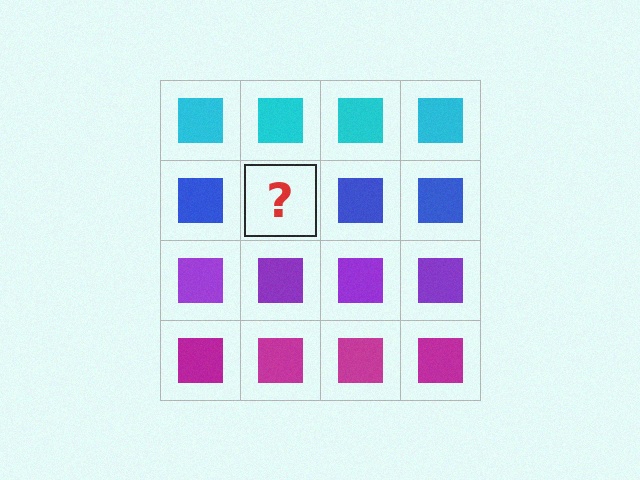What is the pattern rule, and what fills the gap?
The rule is that each row has a consistent color. The gap should be filled with a blue square.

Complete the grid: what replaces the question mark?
The question mark should be replaced with a blue square.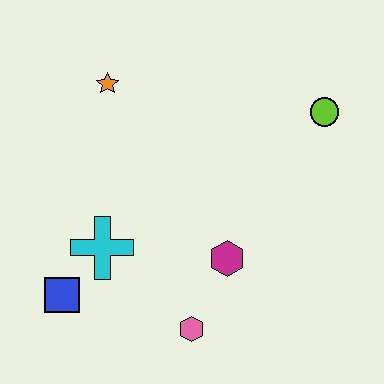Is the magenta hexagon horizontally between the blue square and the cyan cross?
No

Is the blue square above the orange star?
No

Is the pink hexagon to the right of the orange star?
Yes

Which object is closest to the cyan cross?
The blue square is closest to the cyan cross.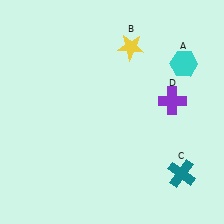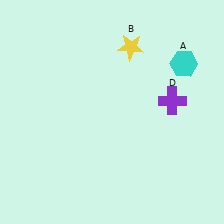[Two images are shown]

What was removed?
The teal cross (C) was removed in Image 2.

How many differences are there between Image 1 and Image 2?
There is 1 difference between the two images.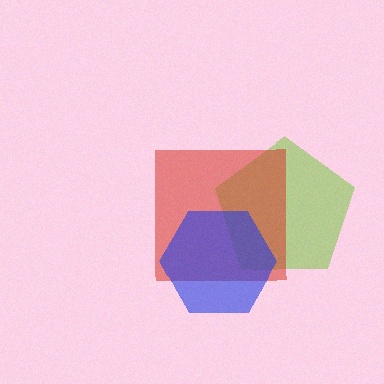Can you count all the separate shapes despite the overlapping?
Yes, there are 3 separate shapes.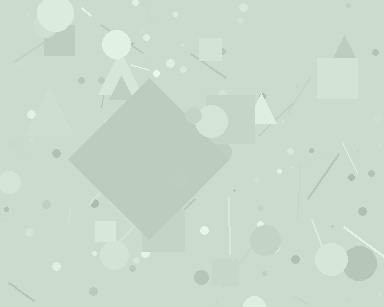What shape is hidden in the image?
A diamond is hidden in the image.